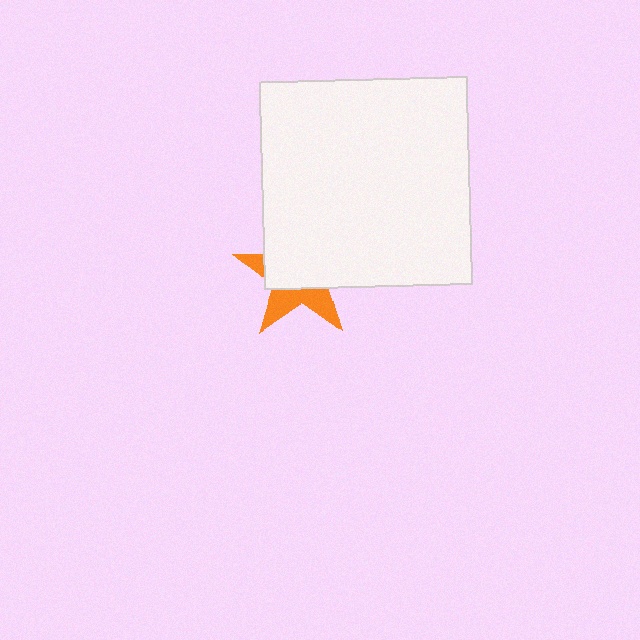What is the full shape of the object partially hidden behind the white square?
The partially hidden object is an orange star.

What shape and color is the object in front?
The object in front is a white square.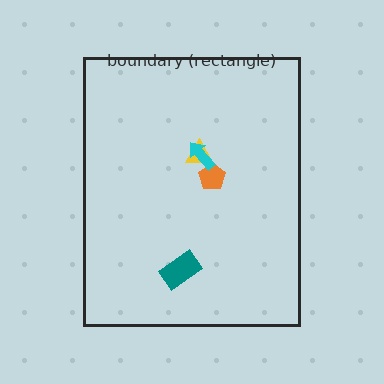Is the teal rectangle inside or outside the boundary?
Inside.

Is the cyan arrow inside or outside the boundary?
Inside.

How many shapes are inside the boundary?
4 inside, 0 outside.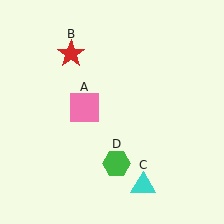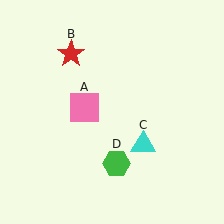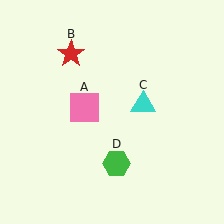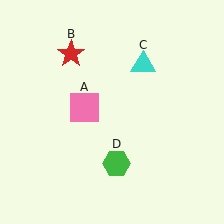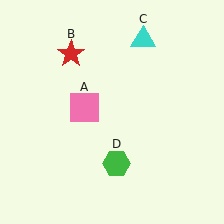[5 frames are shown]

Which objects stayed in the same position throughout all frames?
Pink square (object A) and red star (object B) and green hexagon (object D) remained stationary.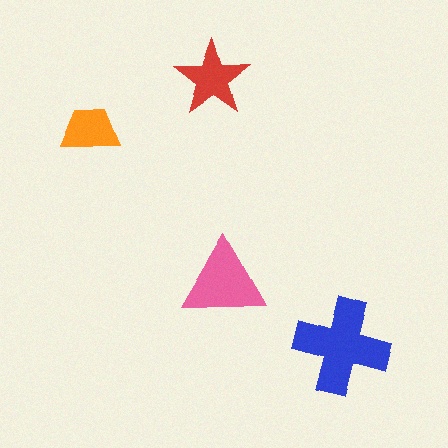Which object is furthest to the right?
The blue cross is rightmost.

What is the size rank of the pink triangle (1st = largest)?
2nd.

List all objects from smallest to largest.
The orange trapezoid, the red star, the pink triangle, the blue cross.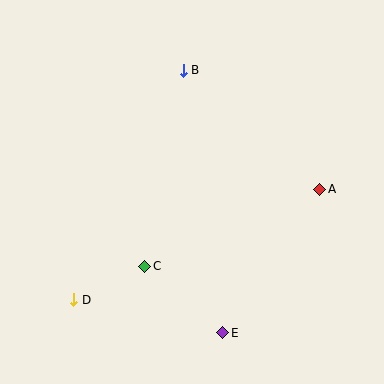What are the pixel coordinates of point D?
Point D is at (74, 300).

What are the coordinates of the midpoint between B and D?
The midpoint between B and D is at (128, 185).